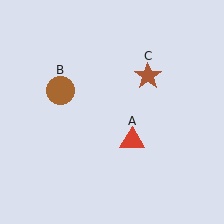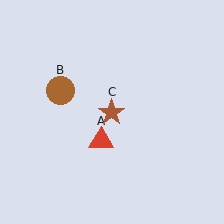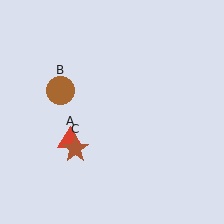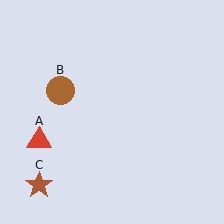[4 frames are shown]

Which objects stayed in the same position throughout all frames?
Brown circle (object B) remained stationary.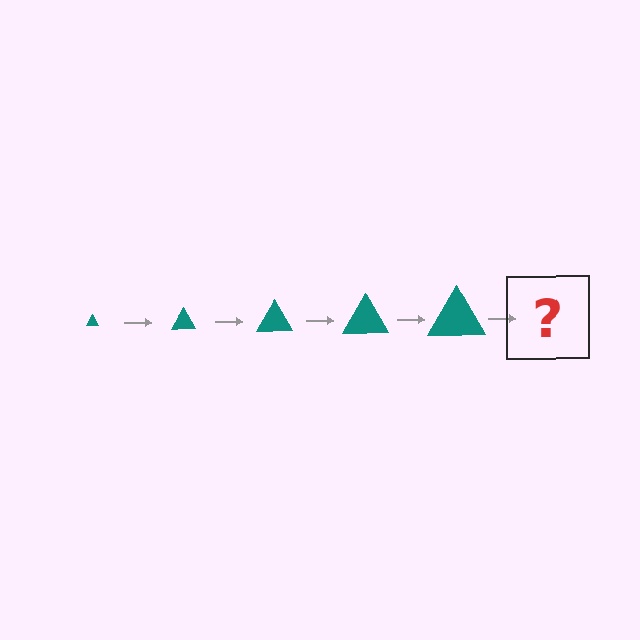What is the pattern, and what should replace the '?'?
The pattern is that the triangle gets progressively larger each step. The '?' should be a teal triangle, larger than the previous one.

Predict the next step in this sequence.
The next step is a teal triangle, larger than the previous one.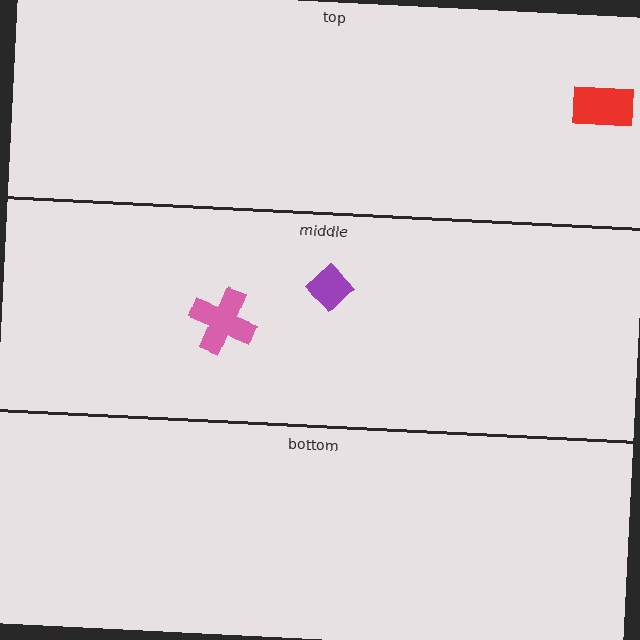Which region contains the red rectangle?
The top region.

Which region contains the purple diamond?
The middle region.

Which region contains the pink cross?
The middle region.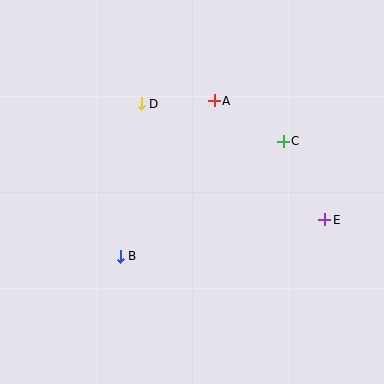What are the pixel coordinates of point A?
Point A is at (214, 101).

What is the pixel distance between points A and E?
The distance between A and E is 162 pixels.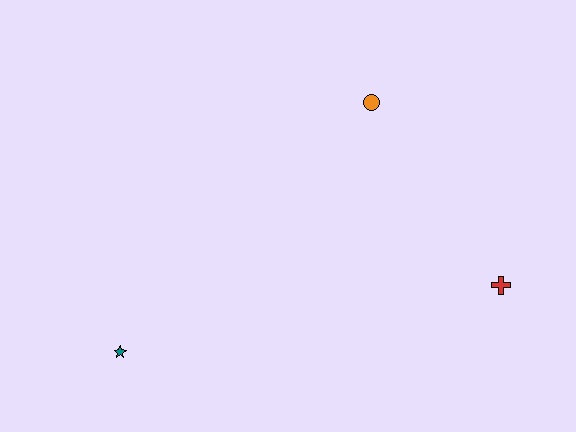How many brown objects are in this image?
There are no brown objects.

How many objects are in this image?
There are 3 objects.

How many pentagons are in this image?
There are no pentagons.